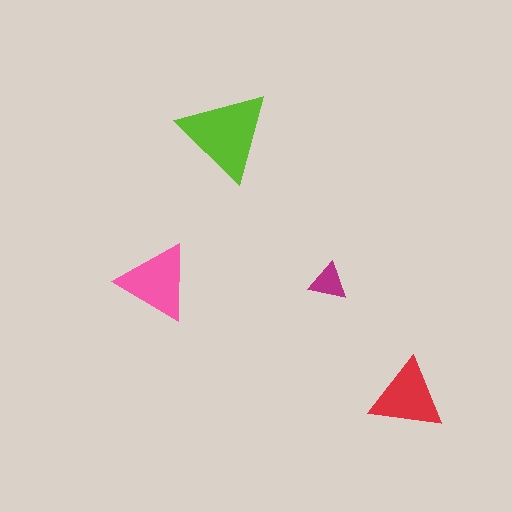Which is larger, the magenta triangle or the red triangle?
The red one.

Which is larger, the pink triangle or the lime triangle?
The lime one.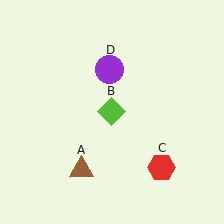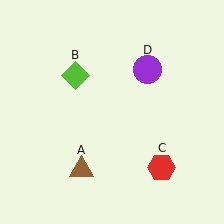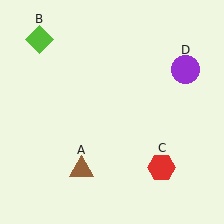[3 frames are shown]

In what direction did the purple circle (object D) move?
The purple circle (object D) moved right.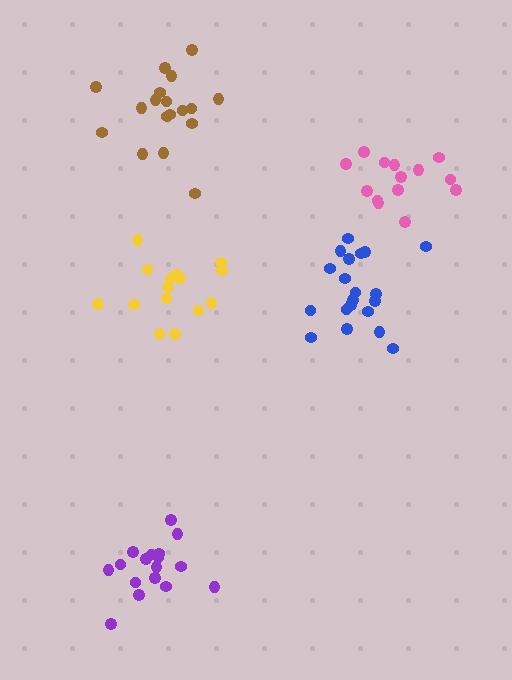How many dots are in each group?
Group 1: 17 dots, Group 2: 20 dots, Group 3: 15 dots, Group 4: 14 dots, Group 5: 18 dots (84 total).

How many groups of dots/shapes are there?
There are 5 groups.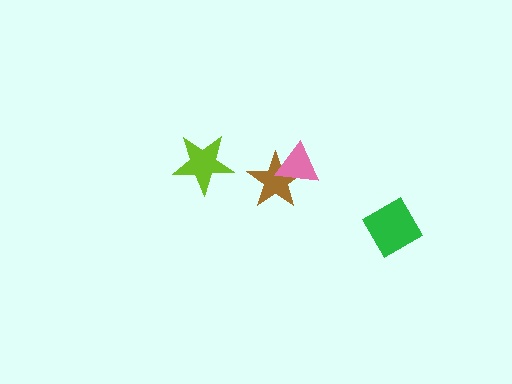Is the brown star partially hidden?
Yes, it is partially covered by another shape.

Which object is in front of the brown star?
The pink triangle is in front of the brown star.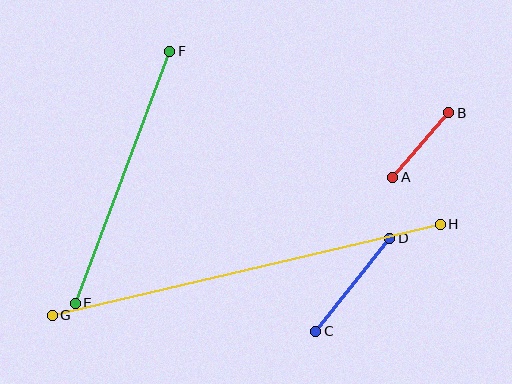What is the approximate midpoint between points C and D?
The midpoint is at approximately (353, 285) pixels.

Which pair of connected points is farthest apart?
Points G and H are farthest apart.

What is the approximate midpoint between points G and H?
The midpoint is at approximately (246, 270) pixels.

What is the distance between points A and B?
The distance is approximately 85 pixels.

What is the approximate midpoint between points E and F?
The midpoint is at approximately (122, 177) pixels.